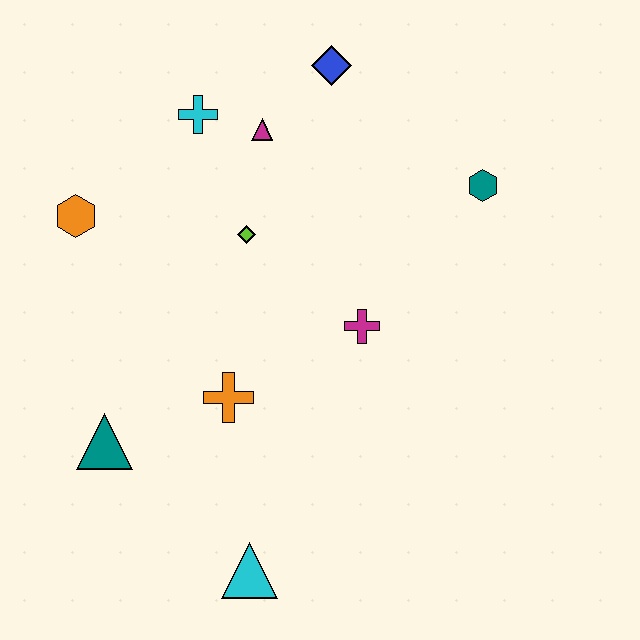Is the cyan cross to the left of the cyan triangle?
Yes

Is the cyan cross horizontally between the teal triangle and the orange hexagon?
No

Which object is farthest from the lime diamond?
The cyan triangle is farthest from the lime diamond.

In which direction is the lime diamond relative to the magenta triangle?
The lime diamond is below the magenta triangle.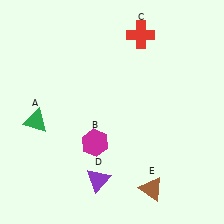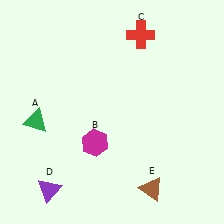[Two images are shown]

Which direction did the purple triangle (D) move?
The purple triangle (D) moved left.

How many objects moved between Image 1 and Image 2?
1 object moved between the two images.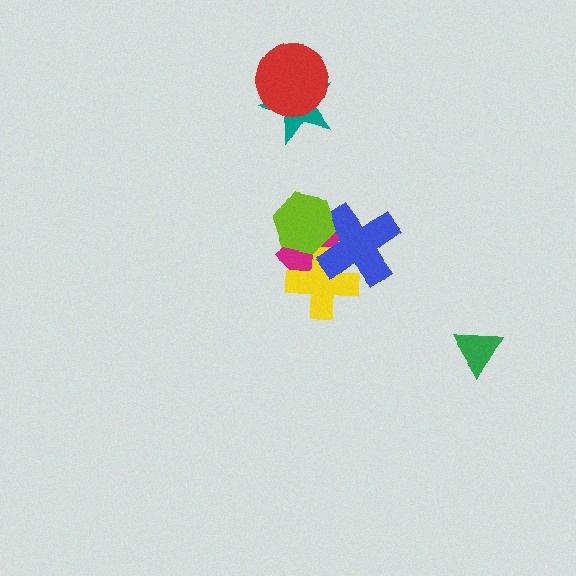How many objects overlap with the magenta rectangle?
3 objects overlap with the magenta rectangle.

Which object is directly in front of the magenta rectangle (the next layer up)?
The yellow cross is directly in front of the magenta rectangle.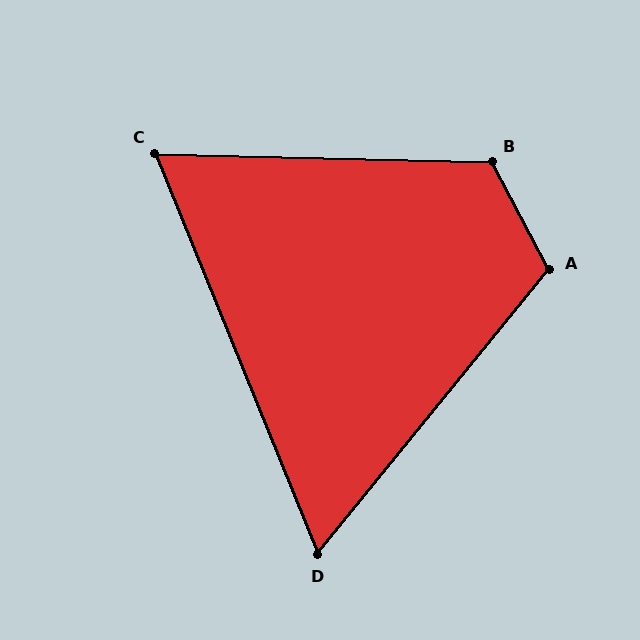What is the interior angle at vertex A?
Approximately 113 degrees (obtuse).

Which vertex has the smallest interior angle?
D, at approximately 61 degrees.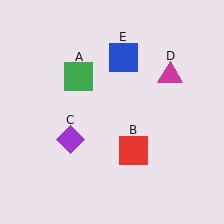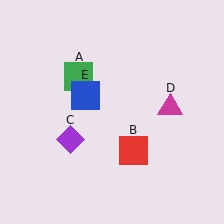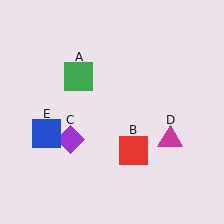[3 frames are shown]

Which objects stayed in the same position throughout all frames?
Green square (object A) and red square (object B) and purple diamond (object C) remained stationary.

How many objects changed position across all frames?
2 objects changed position: magenta triangle (object D), blue square (object E).